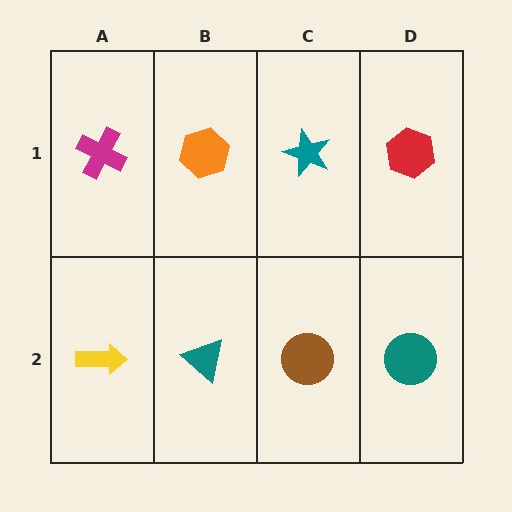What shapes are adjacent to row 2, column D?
A red hexagon (row 1, column D), a brown circle (row 2, column C).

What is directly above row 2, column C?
A teal star.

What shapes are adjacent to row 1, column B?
A teal triangle (row 2, column B), a magenta cross (row 1, column A), a teal star (row 1, column C).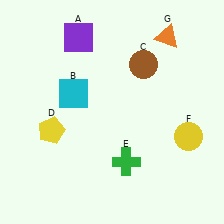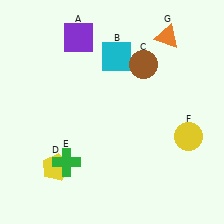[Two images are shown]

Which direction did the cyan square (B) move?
The cyan square (B) moved right.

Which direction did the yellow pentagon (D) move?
The yellow pentagon (D) moved down.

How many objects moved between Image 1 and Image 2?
3 objects moved between the two images.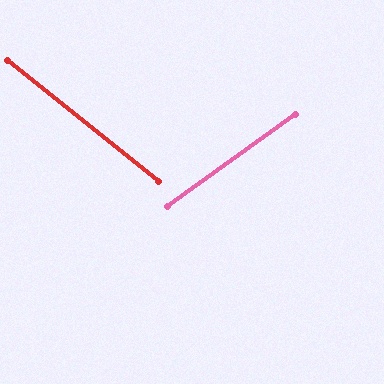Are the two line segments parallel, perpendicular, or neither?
Neither parallel nor perpendicular — they differ by about 74°.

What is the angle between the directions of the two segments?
Approximately 74 degrees.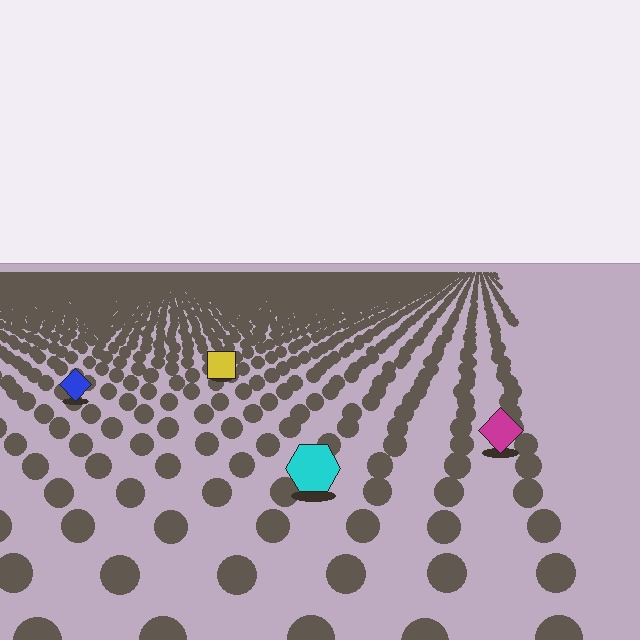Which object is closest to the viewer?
The cyan hexagon is closest. The texture marks near it are larger and more spread out.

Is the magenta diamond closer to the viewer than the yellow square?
Yes. The magenta diamond is closer — you can tell from the texture gradient: the ground texture is coarser near it.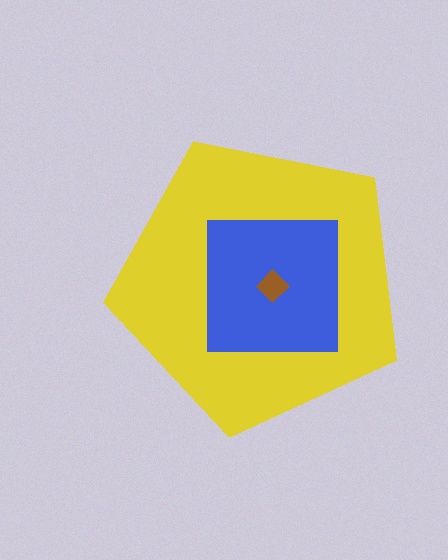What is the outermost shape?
The yellow pentagon.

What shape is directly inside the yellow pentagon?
The blue square.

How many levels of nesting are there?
3.